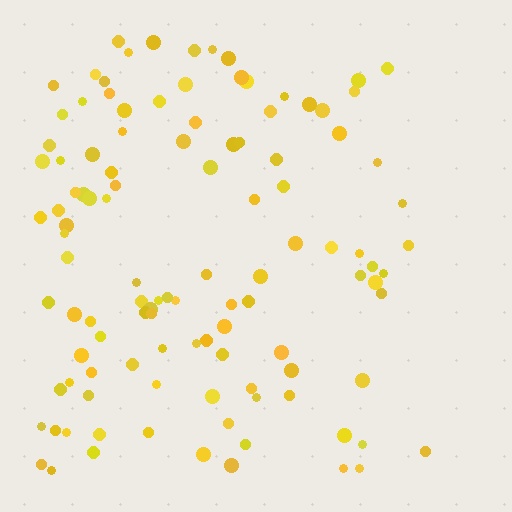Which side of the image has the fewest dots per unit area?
The right.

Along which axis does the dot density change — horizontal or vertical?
Horizontal.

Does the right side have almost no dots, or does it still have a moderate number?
Still a moderate number, just noticeably fewer than the left.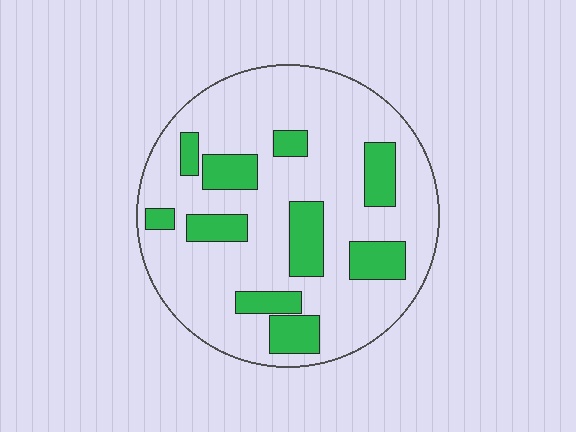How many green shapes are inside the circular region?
10.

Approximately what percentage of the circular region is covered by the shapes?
Approximately 25%.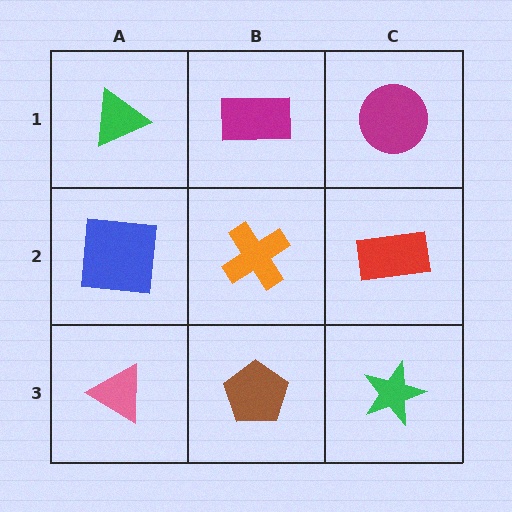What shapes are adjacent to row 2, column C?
A magenta circle (row 1, column C), a green star (row 3, column C), an orange cross (row 2, column B).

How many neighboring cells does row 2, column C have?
3.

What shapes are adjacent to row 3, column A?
A blue square (row 2, column A), a brown pentagon (row 3, column B).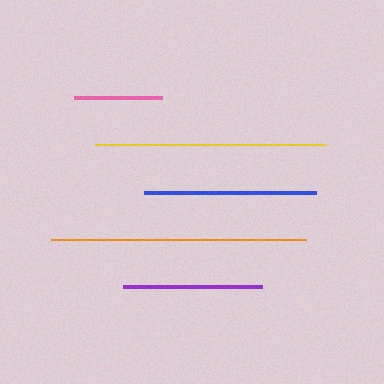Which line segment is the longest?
The orange line is the longest at approximately 255 pixels.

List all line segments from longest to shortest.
From longest to shortest: orange, yellow, blue, purple, pink.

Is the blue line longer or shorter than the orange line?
The orange line is longer than the blue line.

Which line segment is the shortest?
The pink line is the shortest at approximately 88 pixels.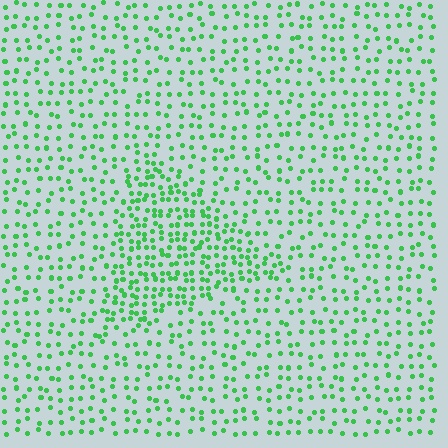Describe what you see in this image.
The image contains small green elements arranged at two different densities. A triangle-shaped region is visible where the elements are more densely packed than the surrounding area.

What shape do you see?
I see a triangle.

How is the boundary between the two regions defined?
The boundary is defined by a change in element density (approximately 1.9x ratio). All elements are the same color, size, and shape.